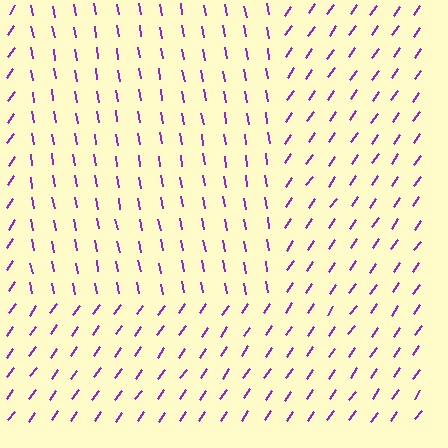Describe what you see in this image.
The image is filled with small purple line segments. A rectangle region in the image has lines oriented differently from the surrounding lines, creating a visible texture boundary.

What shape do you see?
I see a rectangle.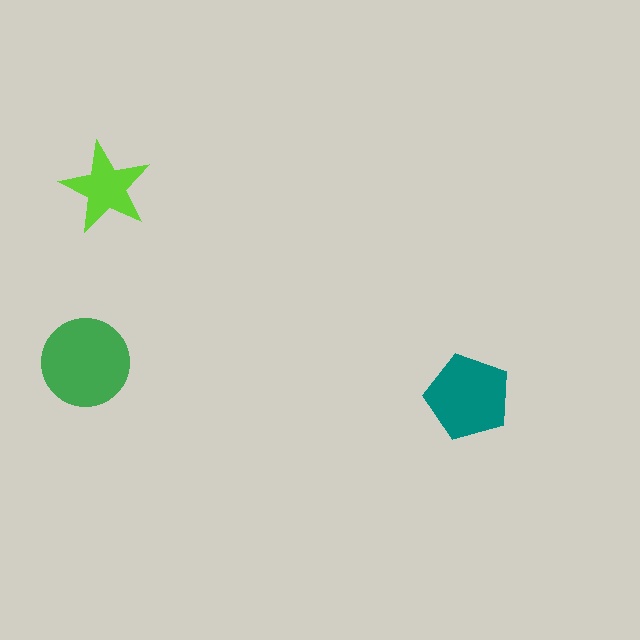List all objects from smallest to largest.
The lime star, the teal pentagon, the green circle.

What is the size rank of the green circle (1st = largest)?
1st.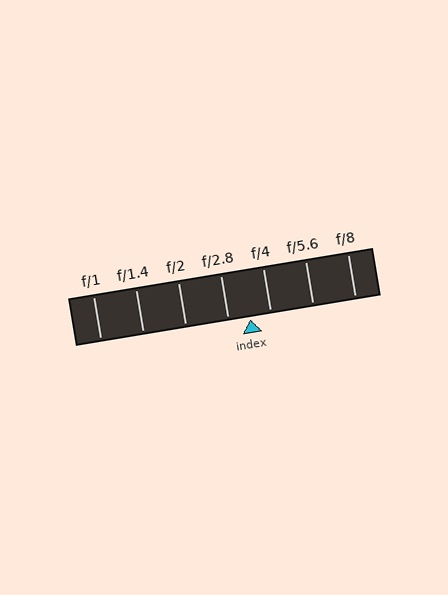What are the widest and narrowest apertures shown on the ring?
The widest aperture shown is f/1 and the narrowest is f/8.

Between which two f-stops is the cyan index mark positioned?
The index mark is between f/2.8 and f/4.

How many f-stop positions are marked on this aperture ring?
There are 7 f-stop positions marked.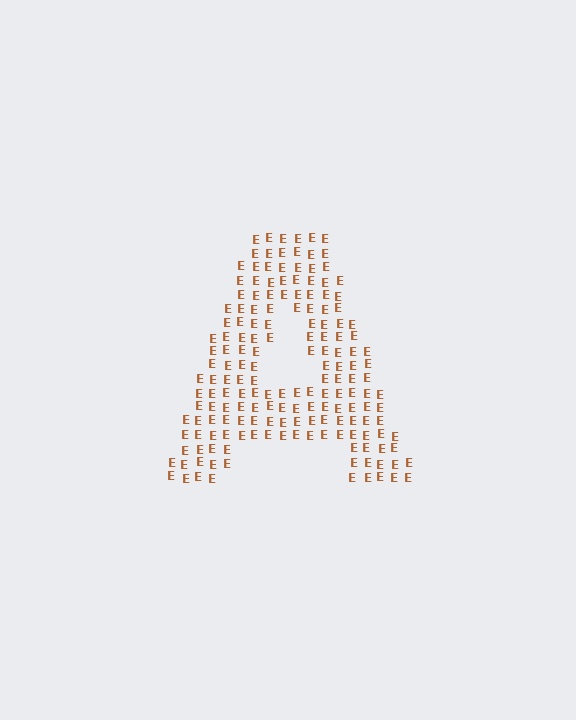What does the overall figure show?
The overall figure shows the letter A.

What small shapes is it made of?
It is made of small letter E's.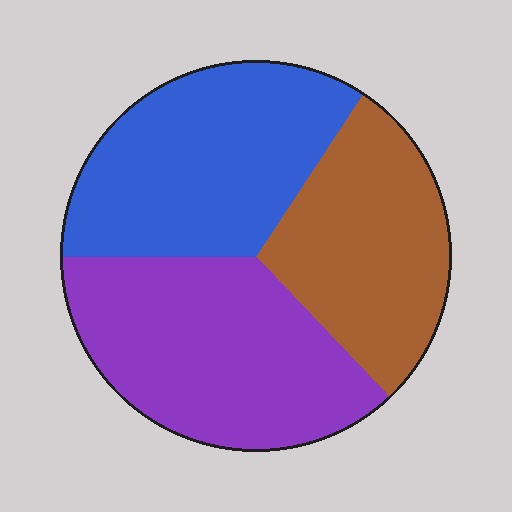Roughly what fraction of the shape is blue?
Blue takes up between a third and a half of the shape.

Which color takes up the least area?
Brown, at roughly 30%.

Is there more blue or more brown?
Blue.